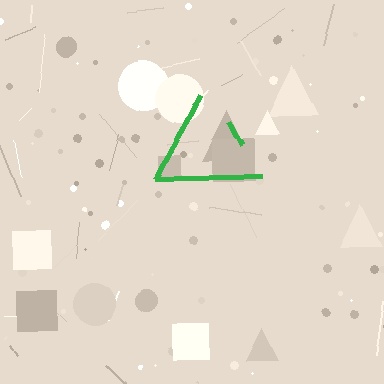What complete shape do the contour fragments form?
The contour fragments form a triangle.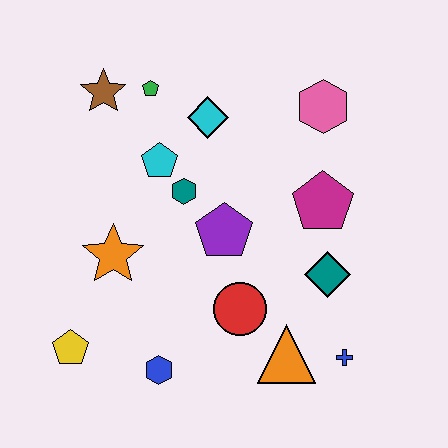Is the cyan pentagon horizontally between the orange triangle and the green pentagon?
Yes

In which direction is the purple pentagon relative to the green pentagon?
The purple pentagon is below the green pentagon.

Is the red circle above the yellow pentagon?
Yes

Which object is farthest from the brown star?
The blue cross is farthest from the brown star.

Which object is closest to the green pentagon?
The brown star is closest to the green pentagon.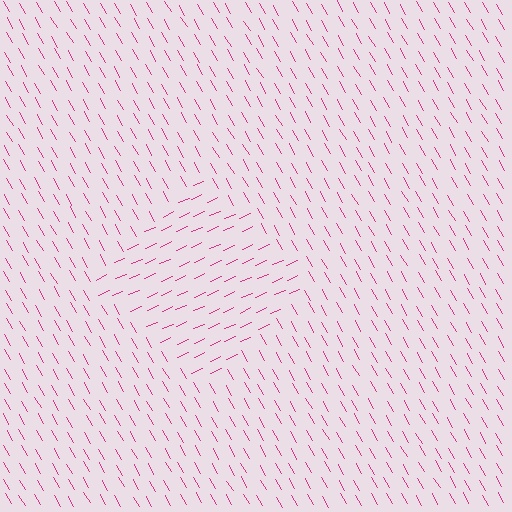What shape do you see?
I see a diamond.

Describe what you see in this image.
The image is filled with small magenta line segments. A diamond region in the image has lines oriented differently from the surrounding lines, creating a visible texture boundary.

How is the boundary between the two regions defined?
The boundary is defined purely by a change in line orientation (approximately 84 degrees difference). All lines are the same color and thickness.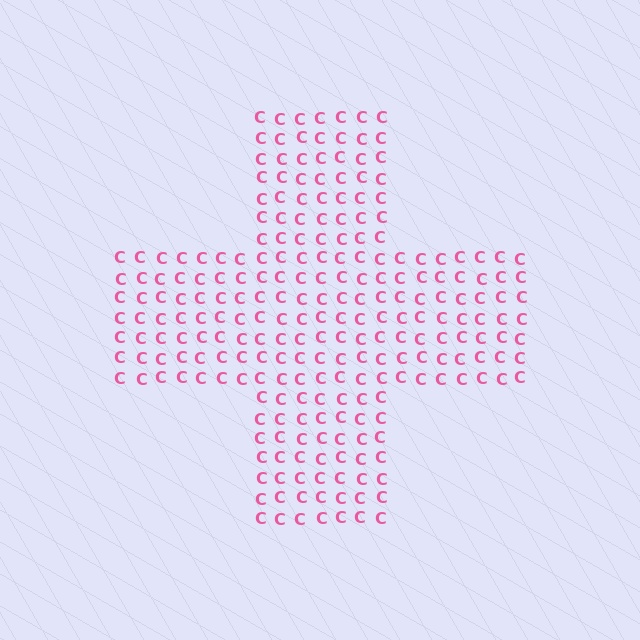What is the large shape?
The large shape is a cross.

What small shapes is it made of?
It is made of small letter C's.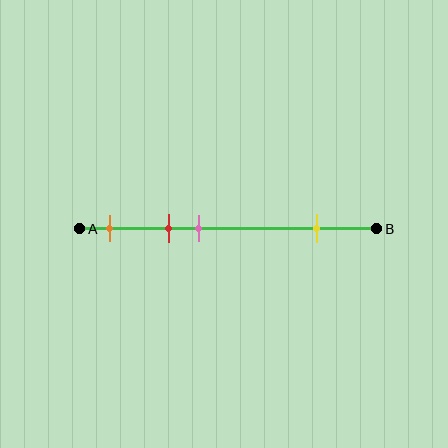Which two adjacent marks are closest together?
The red and pink marks are the closest adjacent pair.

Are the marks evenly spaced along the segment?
No, the marks are not evenly spaced.